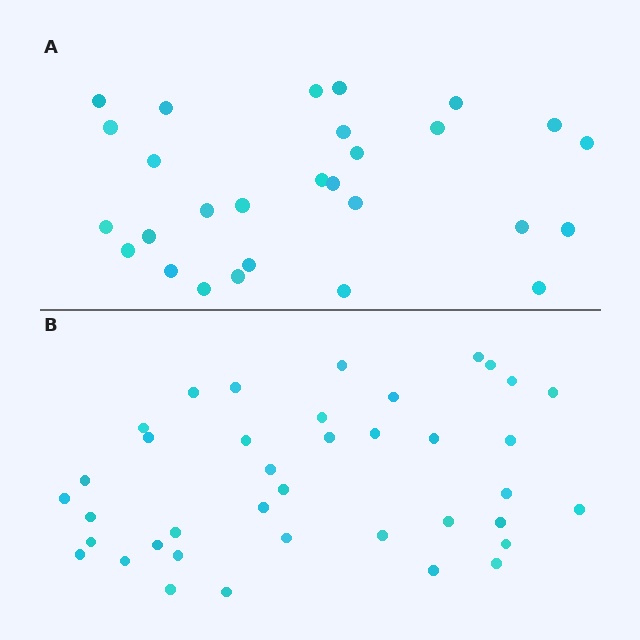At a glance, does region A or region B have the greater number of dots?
Region B (the bottom region) has more dots.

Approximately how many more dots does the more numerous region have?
Region B has roughly 12 or so more dots than region A.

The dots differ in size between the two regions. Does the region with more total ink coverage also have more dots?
No. Region A has more total ink coverage because its dots are larger, but region B actually contains more individual dots. Total area can be misleading — the number of items is what matters here.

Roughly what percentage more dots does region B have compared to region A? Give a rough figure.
About 40% more.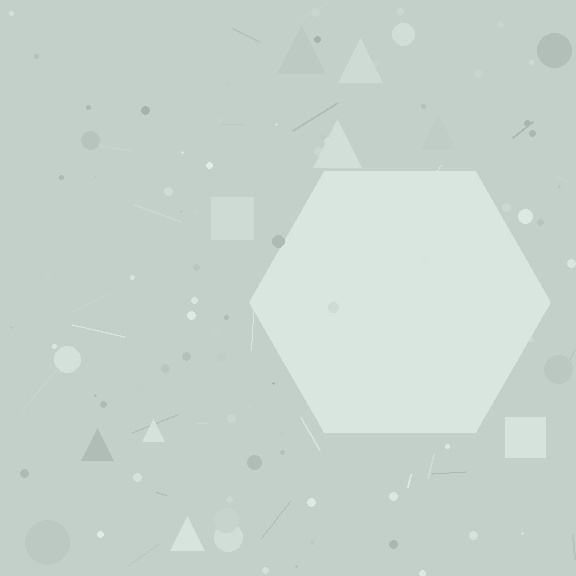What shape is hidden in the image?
A hexagon is hidden in the image.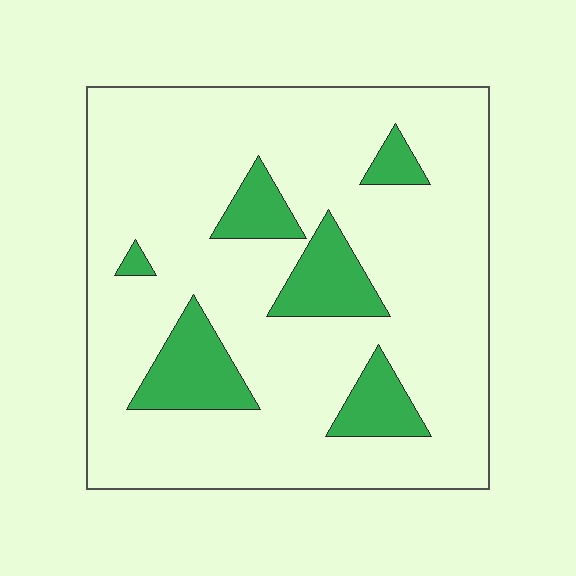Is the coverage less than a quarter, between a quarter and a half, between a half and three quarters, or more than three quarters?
Less than a quarter.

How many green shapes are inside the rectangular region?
6.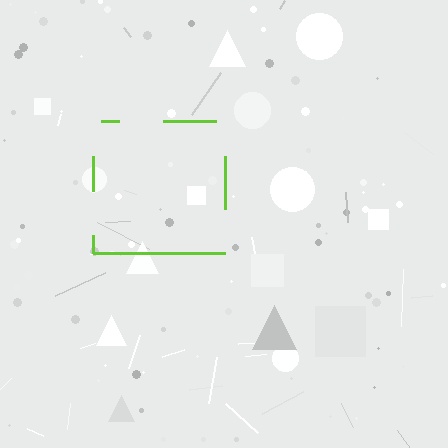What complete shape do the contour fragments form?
The contour fragments form a square.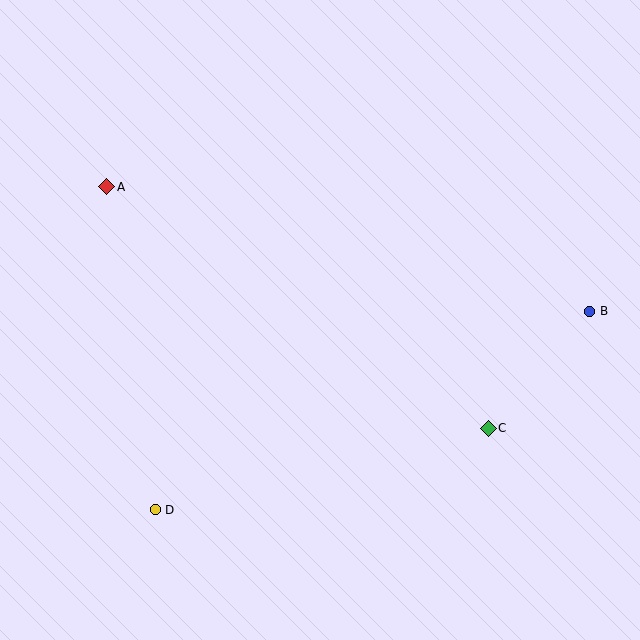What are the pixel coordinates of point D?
Point D is at (155, 510).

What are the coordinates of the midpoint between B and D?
The midpoint between B and D is at (372, 411).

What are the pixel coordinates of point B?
Point B is at (590, 311).